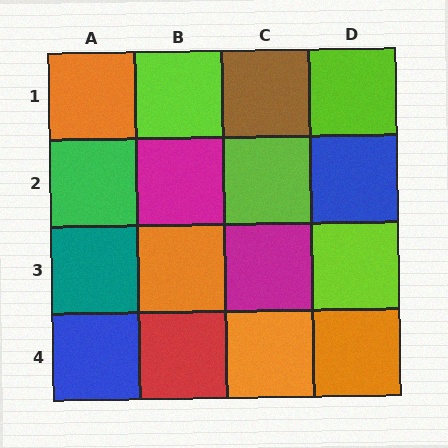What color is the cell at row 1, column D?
Lime.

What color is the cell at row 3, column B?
Orange.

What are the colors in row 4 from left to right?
Blue, red, orange, orange.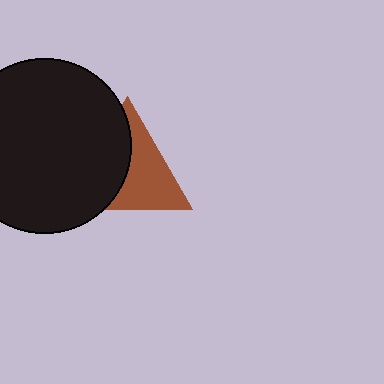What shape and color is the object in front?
The object in front is a black circle.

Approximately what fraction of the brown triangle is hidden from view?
Roughly 47% of the brown triangle is hidden behind the black circle.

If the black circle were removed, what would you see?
You would see the complete brown triangle.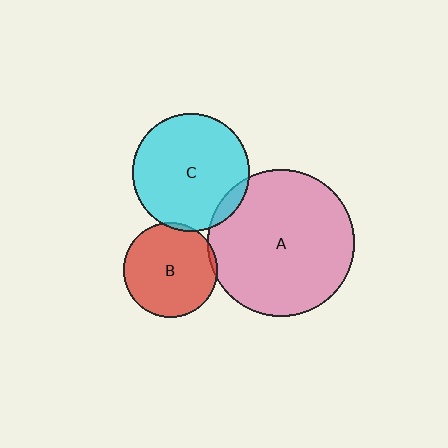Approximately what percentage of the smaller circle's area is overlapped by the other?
Approximately 5%.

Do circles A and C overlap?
Yes.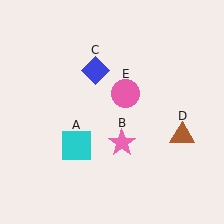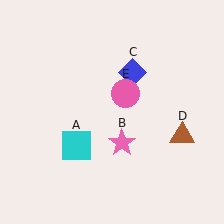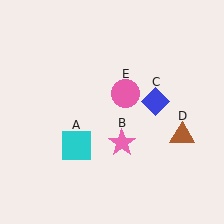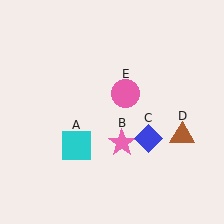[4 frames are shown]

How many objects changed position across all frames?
1 object changed position: blue diamond (object C).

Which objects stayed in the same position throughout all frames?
Cyan square (object A) and pink star (object B) and brown triangle (object D) and pink circle (object E) remained stationary.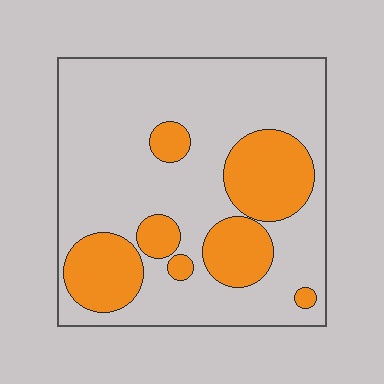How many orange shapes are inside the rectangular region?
7.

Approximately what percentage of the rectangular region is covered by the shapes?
Approximately 25%.